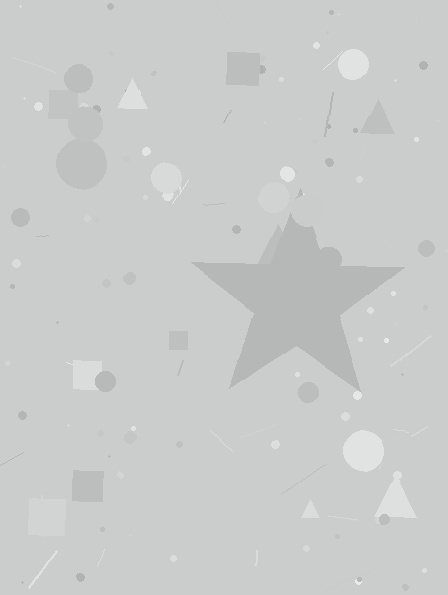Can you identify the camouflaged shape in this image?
The camouflaged shape is a star.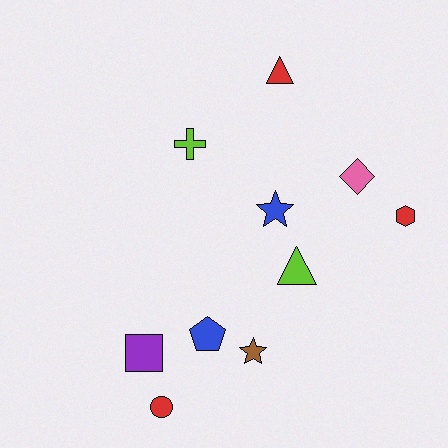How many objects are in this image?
There are 10 objects.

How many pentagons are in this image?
There is 1 pentagon.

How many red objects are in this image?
There are 3 red objects.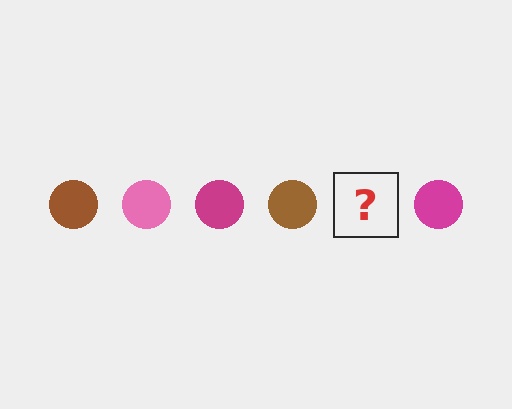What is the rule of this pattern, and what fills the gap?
The rule is that the pattern cycles through brown, pink, magenta circles. The gap should be filled with a pink circle.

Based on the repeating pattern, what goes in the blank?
The blank should be a pink circle.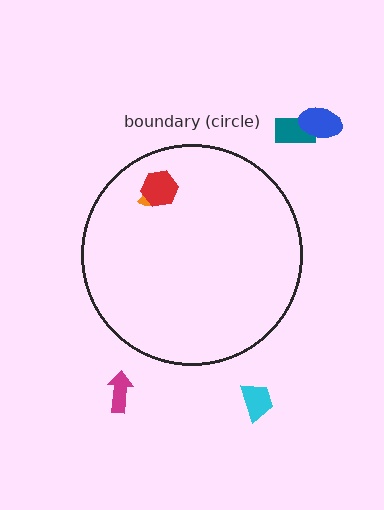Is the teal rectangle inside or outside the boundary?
Outside.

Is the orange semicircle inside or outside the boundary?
Inside.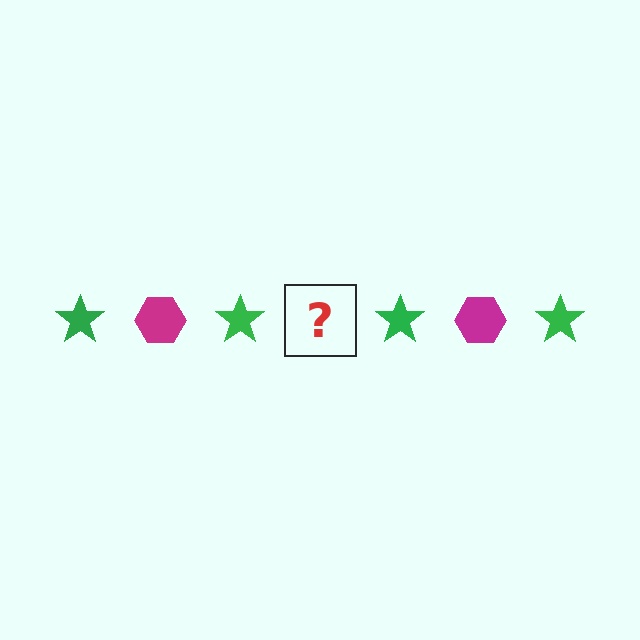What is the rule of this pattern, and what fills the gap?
The rule is that the pattern alternates between green star and magenta hexagon. The gap should be filled with a magenta hexagon.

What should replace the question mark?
The question mark should be replaced with a magenta hexagon.